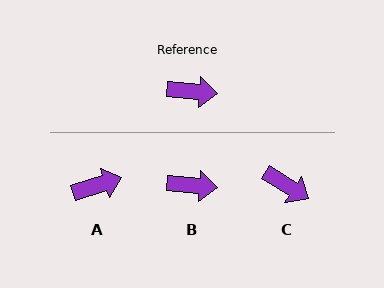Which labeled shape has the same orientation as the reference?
B.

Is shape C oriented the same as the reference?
No, it is off by about 27 degrees.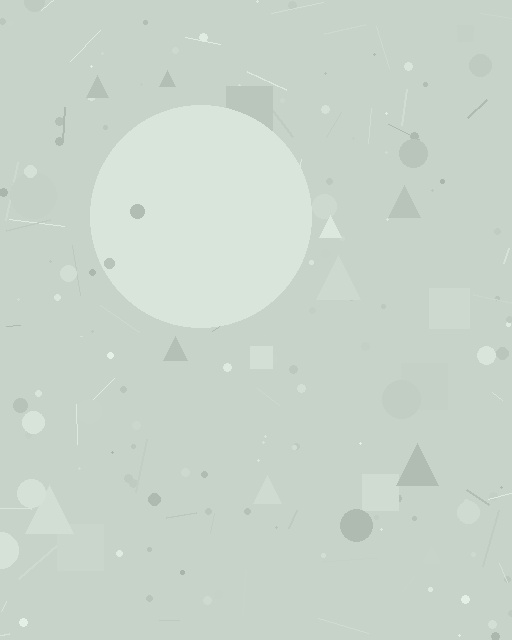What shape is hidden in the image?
A circle is hidden in the image.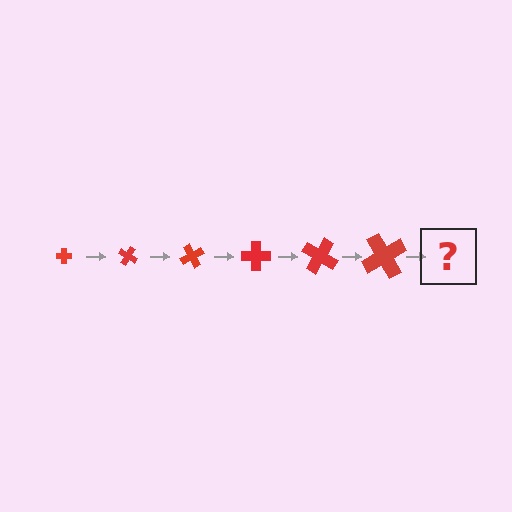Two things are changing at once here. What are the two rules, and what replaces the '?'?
The two rules are that the cross grows larger each step and it rotates 30 degrees each step. The '?' should be a cross, larger than the previous one and rotated 180 degrees from the start.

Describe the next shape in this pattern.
It should be a cross, larger than the previous one and rotated 180 degrees from the start.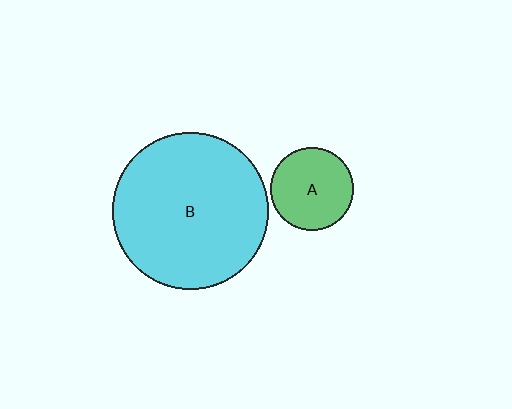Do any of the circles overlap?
No, none of the circles overlap.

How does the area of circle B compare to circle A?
Approximately 3.5 times.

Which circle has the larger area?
Circle B (cyan).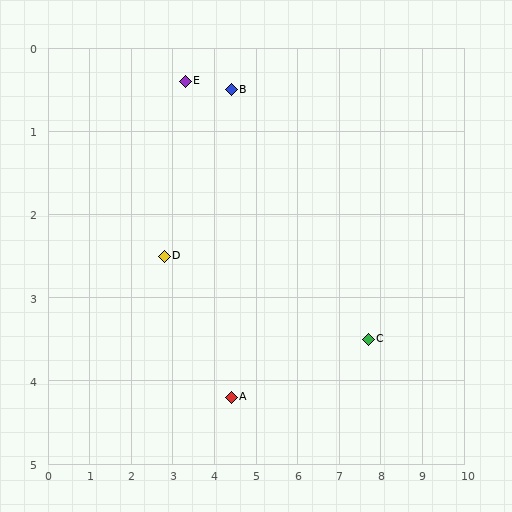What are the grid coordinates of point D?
Point D is at approximately (2.8, 2.5).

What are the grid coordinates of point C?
Point C is at approximately (7.7, 3.5).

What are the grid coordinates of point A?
Point A is at approximately (4.4, 4.2).